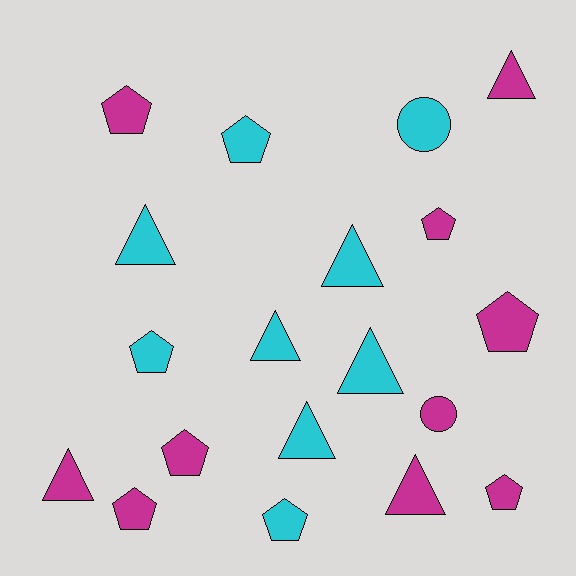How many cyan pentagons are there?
There are 3 cyan pentagons.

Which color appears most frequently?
Magenta, with 10 objects.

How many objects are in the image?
There are 19 objects.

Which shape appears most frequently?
Pentagon, with 9 objects.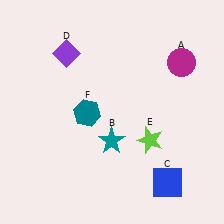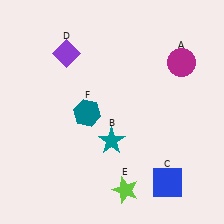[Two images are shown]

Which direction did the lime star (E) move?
The lime star (E) moved down.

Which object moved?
The lime star (E) moved down.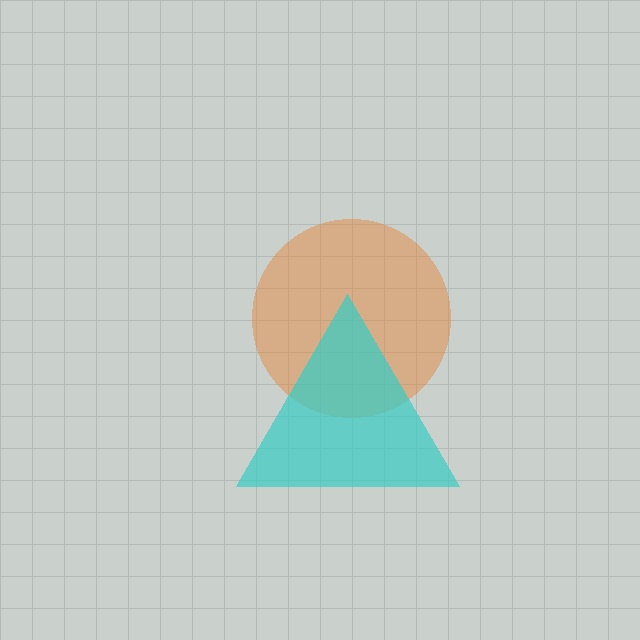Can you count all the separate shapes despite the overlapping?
Yes, there are 2 separate shapes.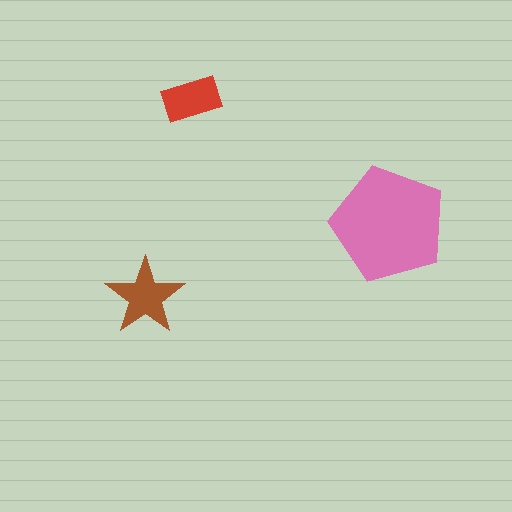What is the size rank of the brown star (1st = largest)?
2nd.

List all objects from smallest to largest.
The red rectangle, the brown star, the pink pentagon.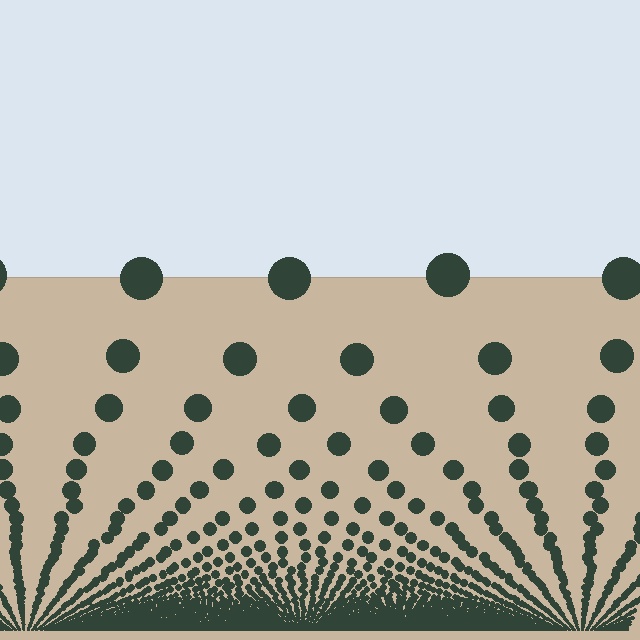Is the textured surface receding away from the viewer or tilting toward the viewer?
The surface appears to tilt toward the viewer. Texture elements get larger and sparser toward the top.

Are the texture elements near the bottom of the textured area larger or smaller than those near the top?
Smaller. The gradient is inverted — elements near the bottom are smaller and denser.